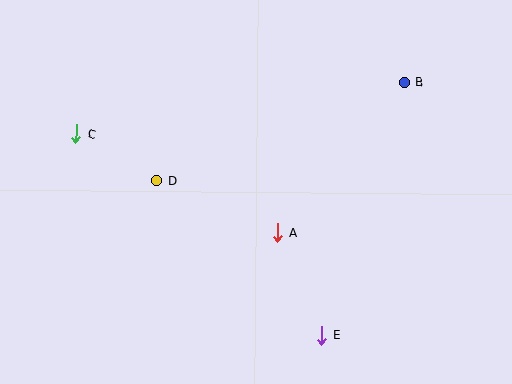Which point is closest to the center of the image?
Point A at (278, 233) is closest to the center.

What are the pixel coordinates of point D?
Point D is at (157, 181).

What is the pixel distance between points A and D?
The distance between A and D is 132 pixels.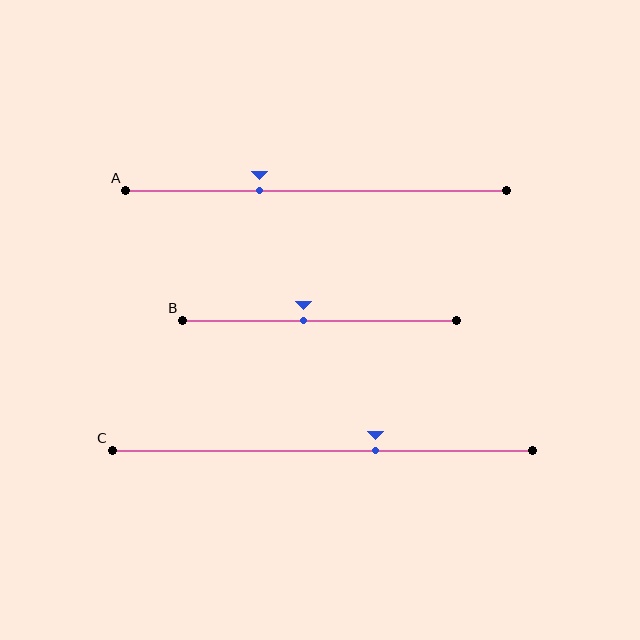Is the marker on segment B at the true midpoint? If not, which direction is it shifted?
No, the marker on segment B is shifted to the left by about 6% of the segment length.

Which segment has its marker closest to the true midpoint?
Segment B has its marker closest to the true midpoint.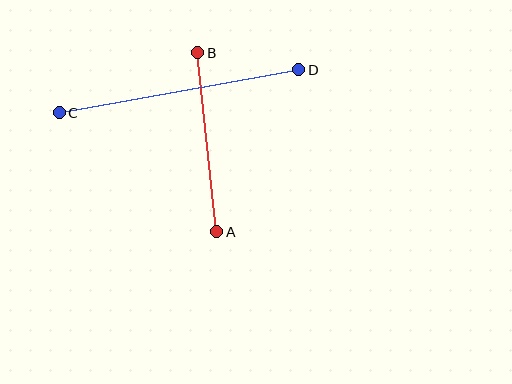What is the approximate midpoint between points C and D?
The midpoint is at approximately (179, 91) pixels.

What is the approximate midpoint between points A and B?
The midpoint is at approximately (207, 142) pixels.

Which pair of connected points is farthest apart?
Points C and D are farthest apart.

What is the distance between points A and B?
The distance is approximately 180 pixels.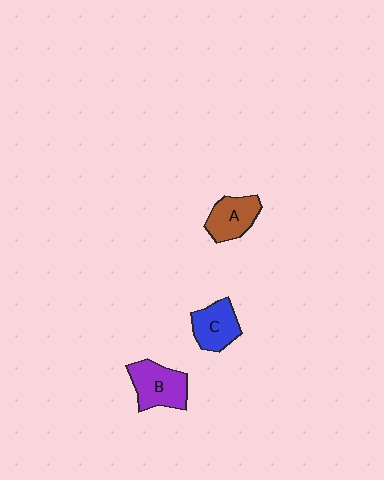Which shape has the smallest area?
Shape A (brown).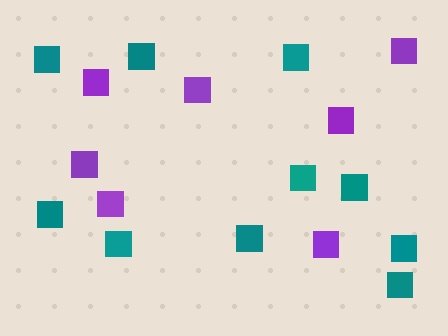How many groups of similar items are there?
There are 2 groups: one group of teal squares (10) and one group of purple squares (7).